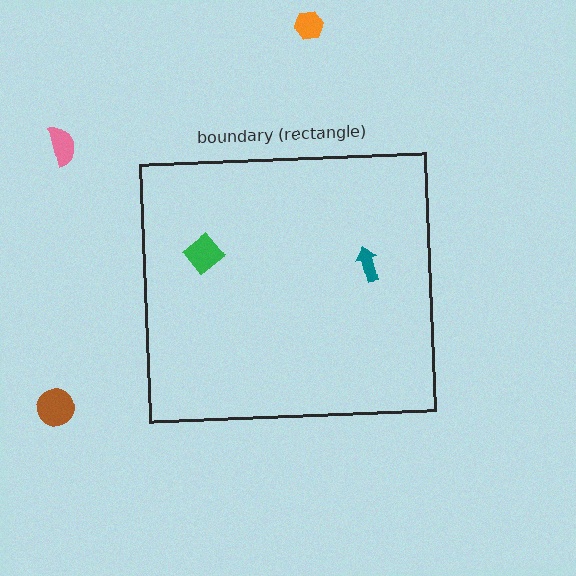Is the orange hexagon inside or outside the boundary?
Outside.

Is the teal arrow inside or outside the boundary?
Inside.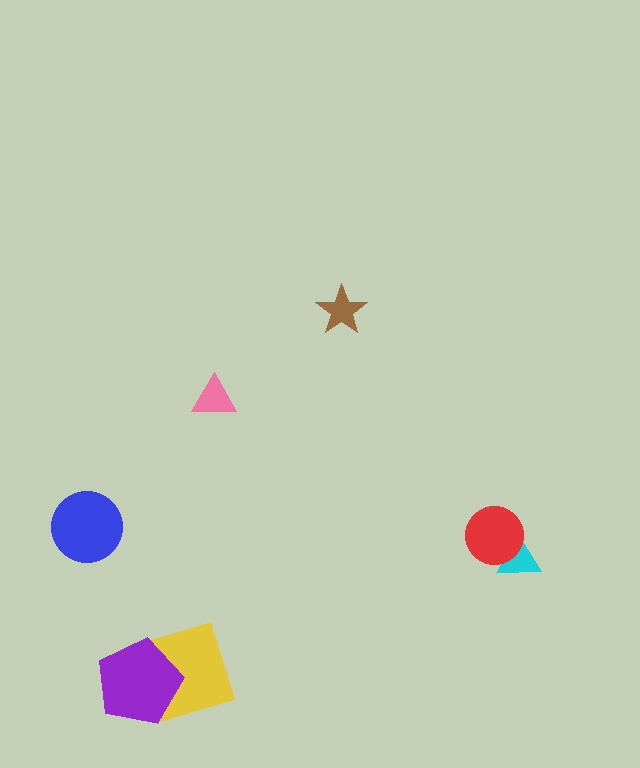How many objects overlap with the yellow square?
1 object overlaps with the yellow square.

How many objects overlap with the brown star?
0 objects overlap with the brown star.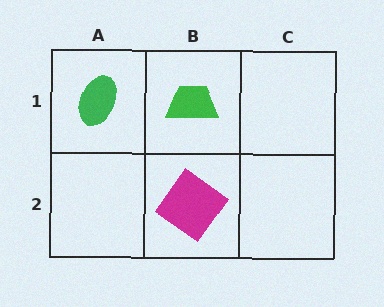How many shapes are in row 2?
1 shape.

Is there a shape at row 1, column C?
No, that cell is empty.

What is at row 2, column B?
A magenta diamond.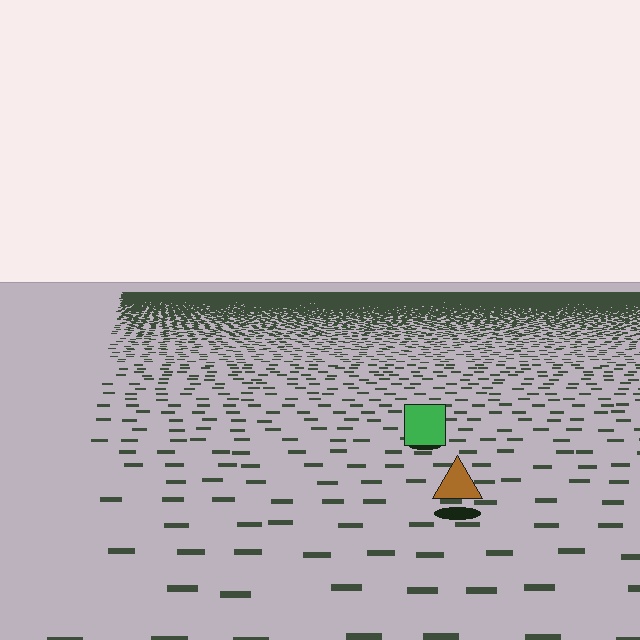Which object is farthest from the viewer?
The green square is farthest from the viewer. It appears smaller and the ground texture around it is denser.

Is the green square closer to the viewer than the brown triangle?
No. The brown triangle is closer — you can tell from the texture gradient: the ground texture is coarser near it.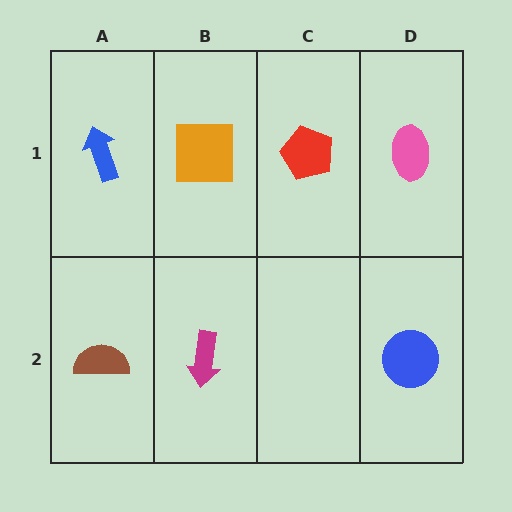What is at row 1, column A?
A blue arrow.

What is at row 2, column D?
A blue circle.